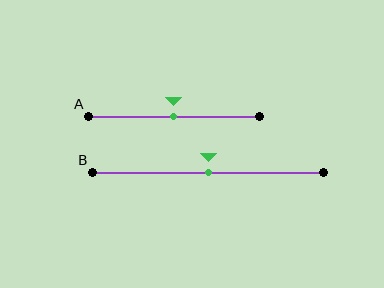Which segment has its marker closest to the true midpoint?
Segment A has its marker closest to the true midpoint.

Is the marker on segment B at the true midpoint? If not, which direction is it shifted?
Yes, the marker on segment B is at the true midpoint.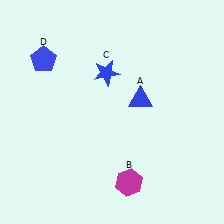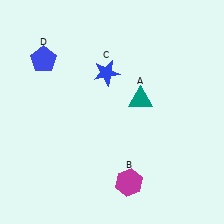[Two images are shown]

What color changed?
The triangle (A) changed from blue in Image 1 to teal in Image 2.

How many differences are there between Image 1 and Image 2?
There is 1 difference between the two images.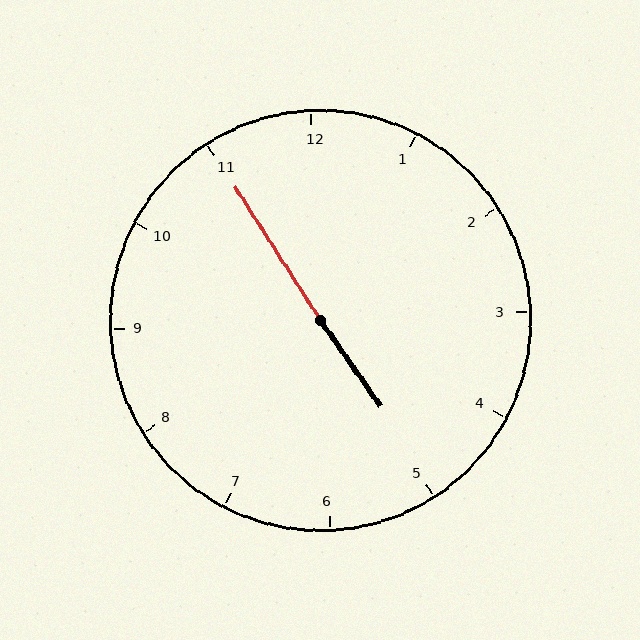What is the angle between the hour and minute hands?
Approximately 178 degrees.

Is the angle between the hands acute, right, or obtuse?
It is obtuse.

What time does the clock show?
4:55.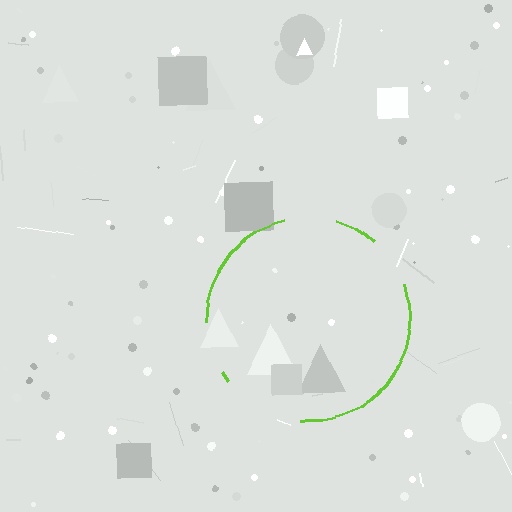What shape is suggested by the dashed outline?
The dashed outline suggests a circle.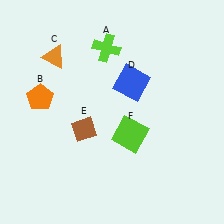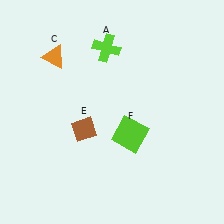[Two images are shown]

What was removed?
The blue square (D), the orange pentagon (B) were removed in Image 2.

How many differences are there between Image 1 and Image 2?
There are 2 differences between the two images.